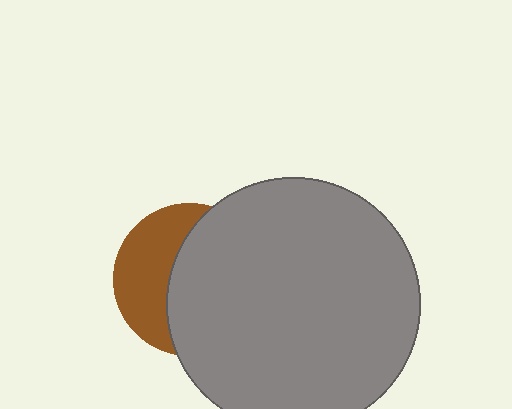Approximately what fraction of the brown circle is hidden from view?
Roughly 60% of the brown circle is hidden behind the gray circle.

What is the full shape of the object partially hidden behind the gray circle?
The partially hidden object is a brown circle.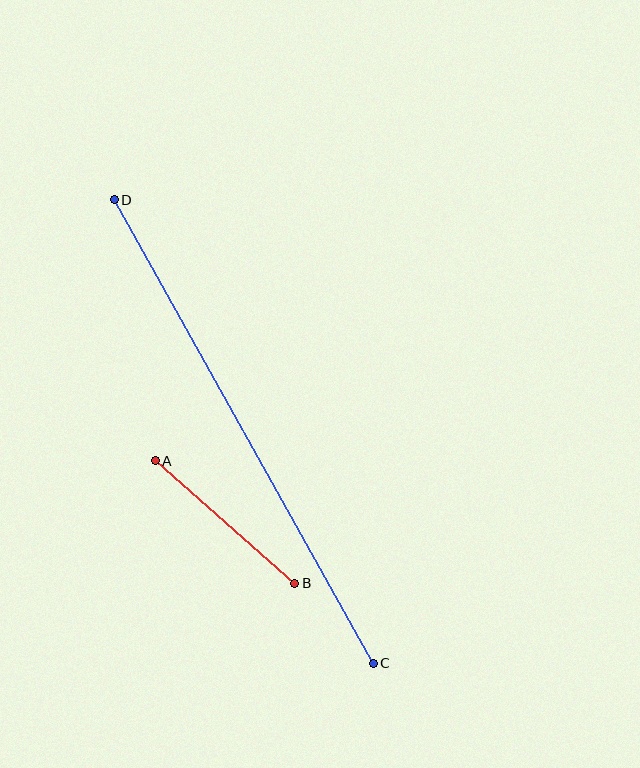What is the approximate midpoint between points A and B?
The midpoint is at approximately (225, 522) pixels.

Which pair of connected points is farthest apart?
Points C and D are farthest apart.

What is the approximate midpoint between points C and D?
The midpoint is at approximately (244, 432) pixels.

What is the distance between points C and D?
The distance is approximately 531 pixels.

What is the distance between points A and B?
The distance is approximately 185 pixels.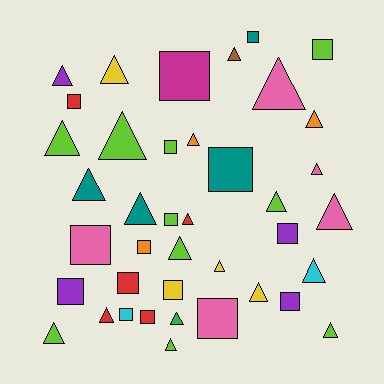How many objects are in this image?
There are 40 objects.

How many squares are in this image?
There are 17 squares.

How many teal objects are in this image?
There are 4 teal objects.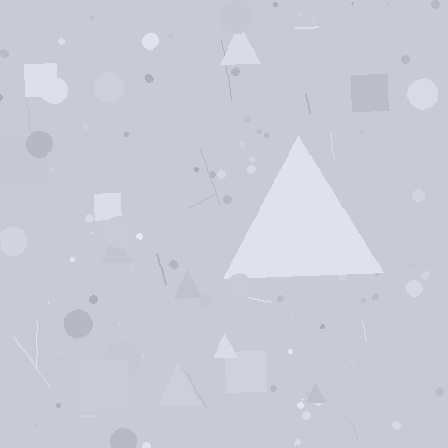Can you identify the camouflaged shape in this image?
The camouflaged shape is a triangle.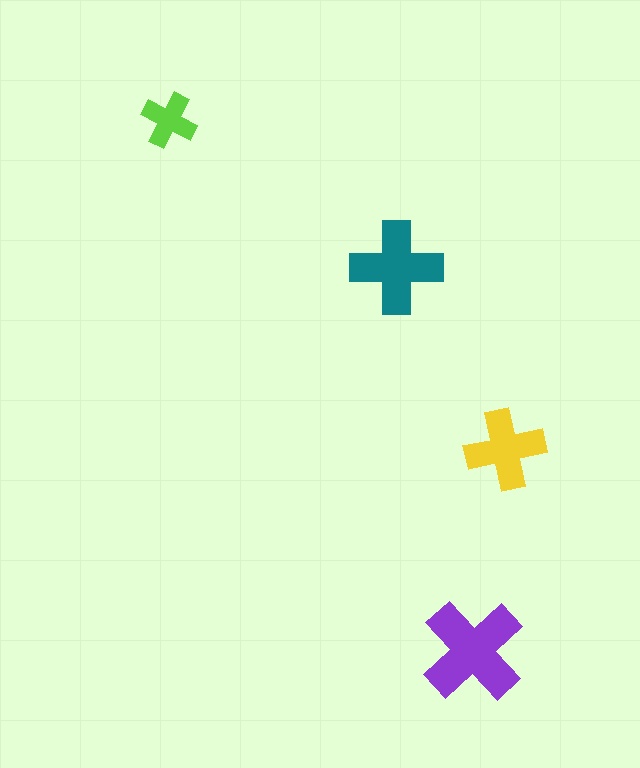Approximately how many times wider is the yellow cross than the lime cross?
About 1.5 times wider.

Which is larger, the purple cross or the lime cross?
The purple one.